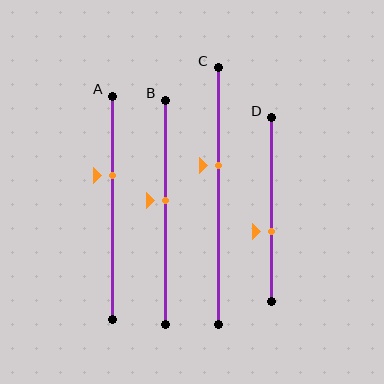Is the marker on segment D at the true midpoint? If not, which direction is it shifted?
No, the marker on segment D is shifted downward by about 12% of the segment length.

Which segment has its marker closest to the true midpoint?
Segment B has its marker closest to the true midpoint.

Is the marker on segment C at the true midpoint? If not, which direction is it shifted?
No, the marker on segment C is shifted upward by about 12% of the segment length.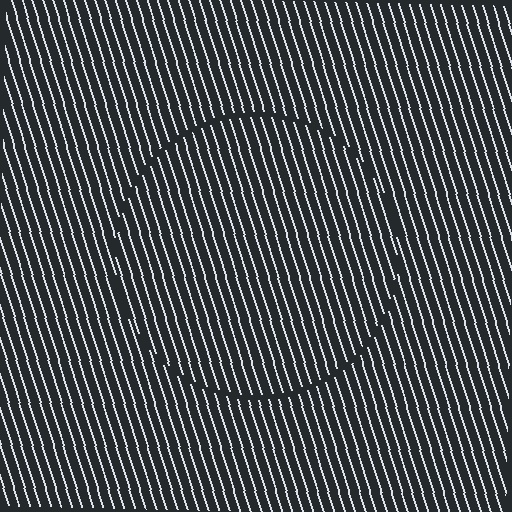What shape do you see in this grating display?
An illusory circle. The interior of the shape contains the same grating, shifted by half a period — the contour is defined by the phase discontinuity where line-ends from the inner and outer gratings abut.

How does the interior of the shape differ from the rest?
The interior of the shape contains the same grating, shifted by half a period — the contour is defined by the phase discontinuity where line-ends from the inner and outer gratings abut.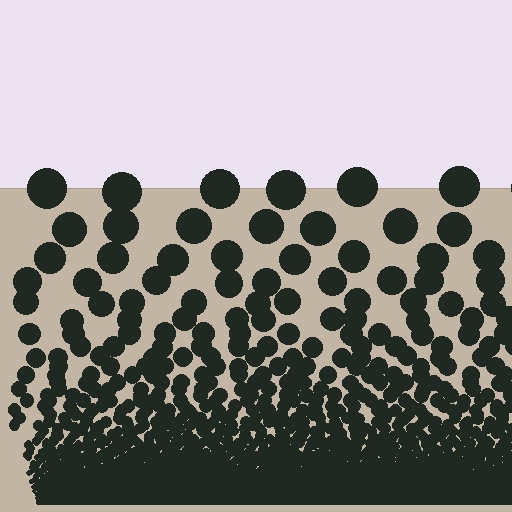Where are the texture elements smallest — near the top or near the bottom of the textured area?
Near the bottom.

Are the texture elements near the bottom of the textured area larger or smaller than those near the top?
Smaller. The gradient is inverted — elements near the bottom are smaller and denser.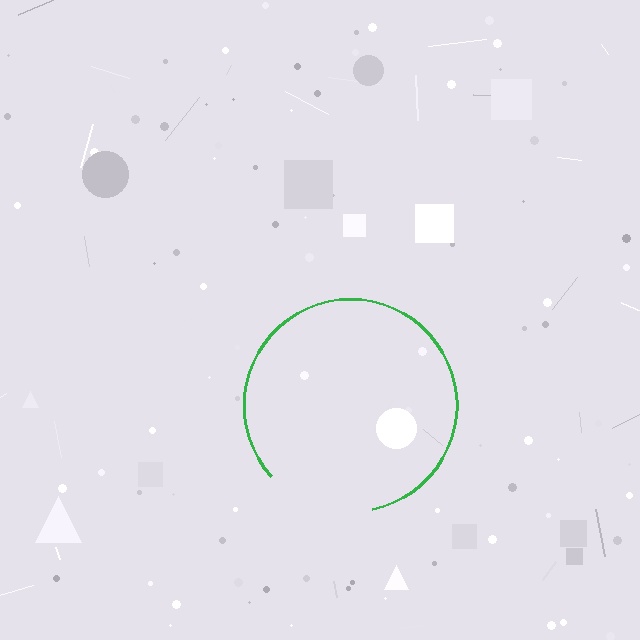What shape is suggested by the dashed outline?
The dashed outline suggests a circle.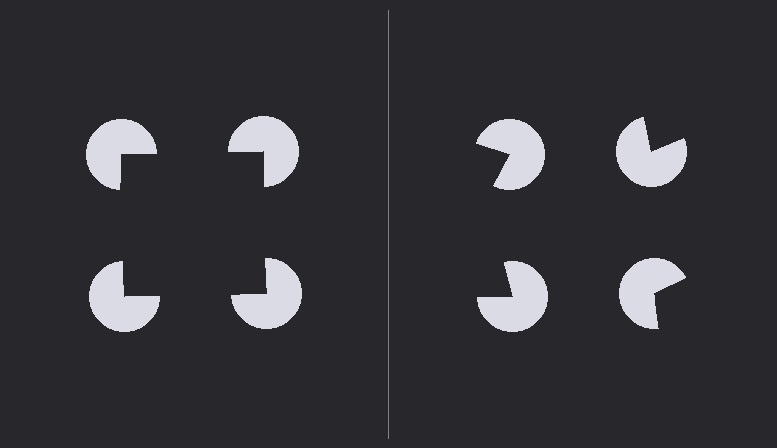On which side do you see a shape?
An illusory square appears on the left side. On the right side the wedge cuts are rotated, so no coherent shape forms.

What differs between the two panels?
The pac-man discs are positioned identically on both sides; only the wedge orientations differ. On the left they align to a square; on the right they are misaligned.